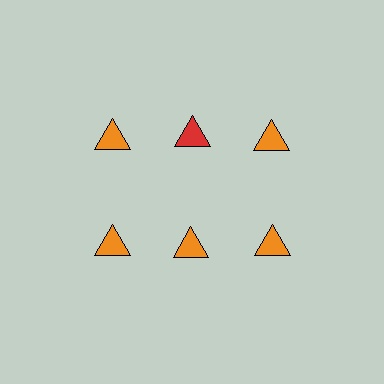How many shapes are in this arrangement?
There are 6 shapes arranged in a grid pattern.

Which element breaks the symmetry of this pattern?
The red triangle in the top row, second from left column breaks the symmetry. All other shapes are orange triangles.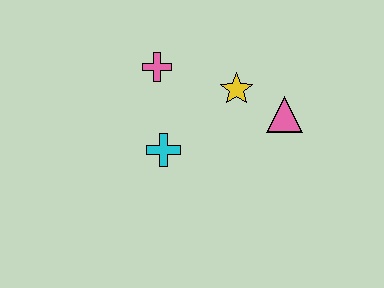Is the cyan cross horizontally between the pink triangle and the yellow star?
No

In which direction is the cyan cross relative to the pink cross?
The cyan cross is below the pink cross.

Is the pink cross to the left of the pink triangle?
Yes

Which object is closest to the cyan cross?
The pink cross is closest to the cyan cross.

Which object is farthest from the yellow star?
The cyan cross is farthest from the yellow star.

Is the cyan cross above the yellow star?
No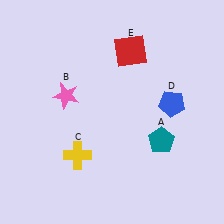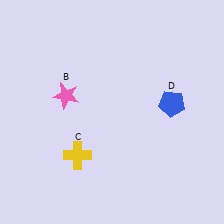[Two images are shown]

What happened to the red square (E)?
The red square (E) was removed in Image 2. It was in the top-right area of Image 1.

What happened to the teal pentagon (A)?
The teal pentagon (A) was removed in Image 2. It was in the bottom-right area of Image 1.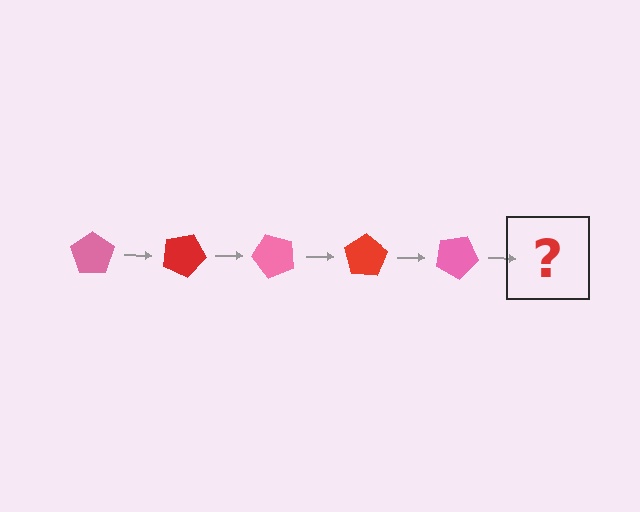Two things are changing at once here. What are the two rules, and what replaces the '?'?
The two rules are that it rotates 25 degrees each step and the color cycles through pink and red. The '?' should be a red pentagon, rotated 125 degrees from the start.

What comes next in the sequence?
The next element should be a red pentagon, rotated 125 degrees from the start.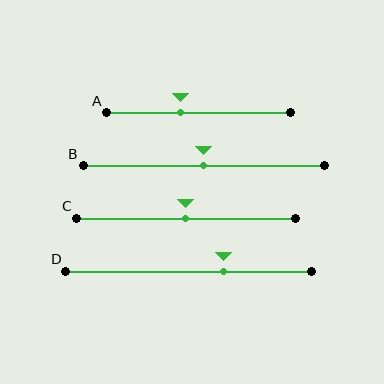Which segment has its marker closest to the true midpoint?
Segment B has its marker closest to the true midpoint.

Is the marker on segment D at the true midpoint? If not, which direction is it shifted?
No, the marker on segment D is shifted to the right by about 14% of the segment length.